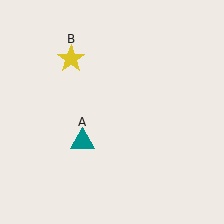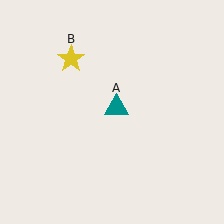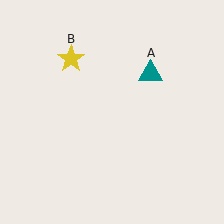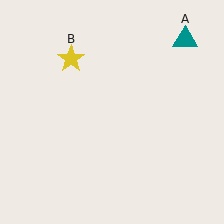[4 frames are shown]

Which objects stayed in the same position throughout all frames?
Yellow star (object B) remained stationary.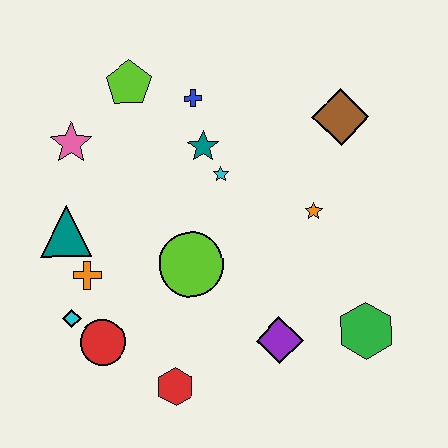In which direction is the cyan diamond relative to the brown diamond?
The cyan diamond is to the left of the brown diamond.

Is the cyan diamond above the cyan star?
No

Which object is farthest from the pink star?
The green hexagon is farthest from the pink star.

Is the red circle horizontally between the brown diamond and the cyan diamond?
Yes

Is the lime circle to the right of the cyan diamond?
Yes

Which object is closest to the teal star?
The cyan star is closest to the teal star.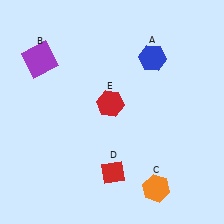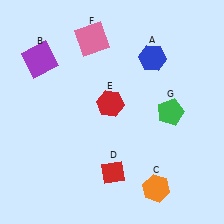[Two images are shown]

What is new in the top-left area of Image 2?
A pink square (F) was added in the top-left area of Image 2.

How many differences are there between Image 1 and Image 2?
There are 2 differences between the two images.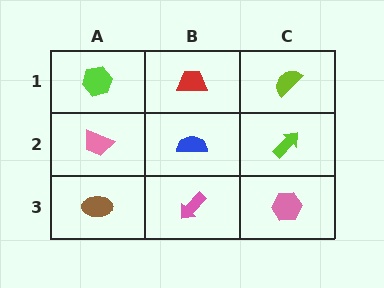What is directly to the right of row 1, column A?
A red trapezoid.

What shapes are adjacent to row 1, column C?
A lime arrow (row 2, column C), a red trapezoid (row 1, column B).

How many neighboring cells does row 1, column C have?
2.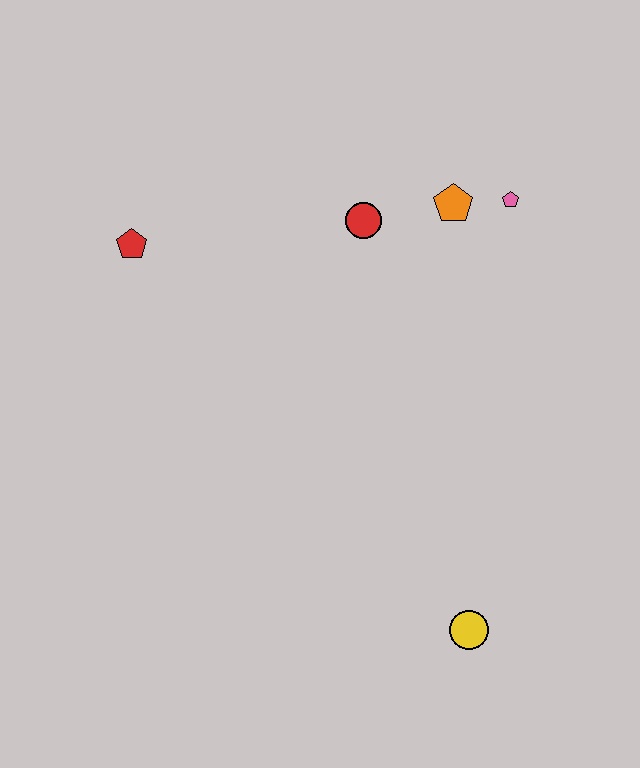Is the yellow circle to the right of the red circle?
Yes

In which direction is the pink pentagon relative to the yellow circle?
The pink pentagon is above the yellow circle.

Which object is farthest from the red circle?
The yellow circle is farthest from the red circle.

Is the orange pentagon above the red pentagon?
Yes